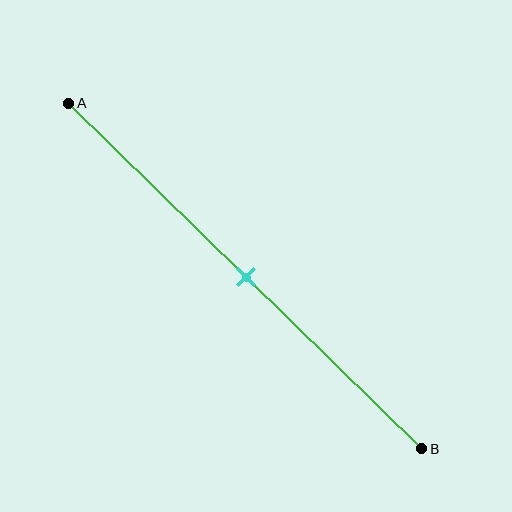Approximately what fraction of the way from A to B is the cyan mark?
The cyan mark is approximately 50% of the way from A to B.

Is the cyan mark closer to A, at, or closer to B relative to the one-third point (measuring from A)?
The cyan mark is closer to point B than the one-third point of segment AB.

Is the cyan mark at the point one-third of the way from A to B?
No, the mark is at about 50% from A, not at the 33% one-third point.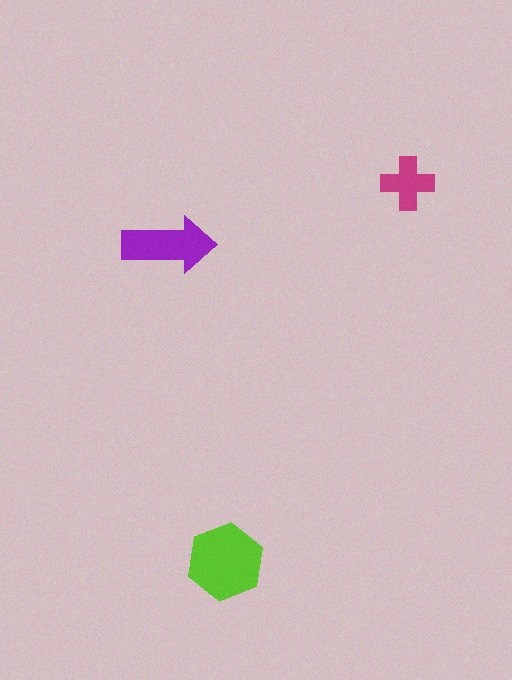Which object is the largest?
The lime hexagon.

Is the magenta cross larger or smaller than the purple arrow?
Smaller.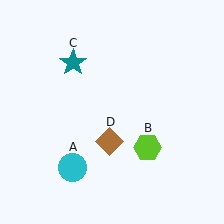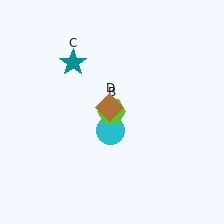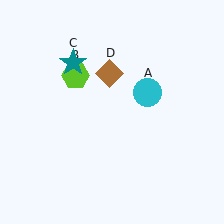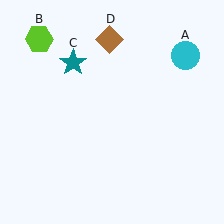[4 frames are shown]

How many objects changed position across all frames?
3 objects changed position: cyan circle (object A), lime hexagon (object B), brown diamond (object D).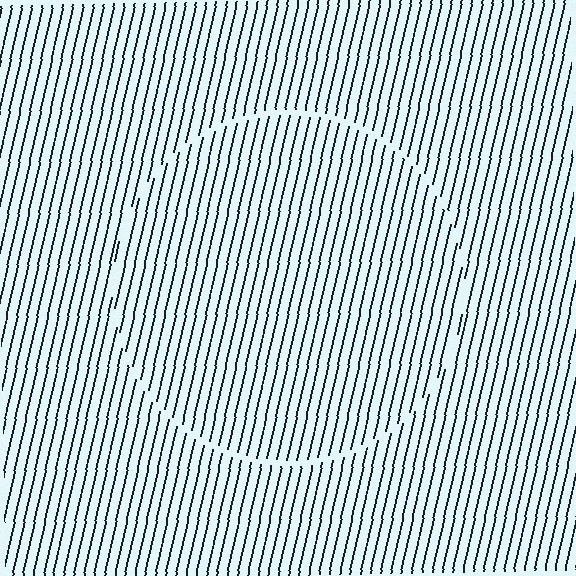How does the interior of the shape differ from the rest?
The interior of the shape contains the same grating, shifted by half a period — the contour is defined by the phase discontinuity where line-ends from the inner and outer gratings abut.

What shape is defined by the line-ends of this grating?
An illusory circle. The interior of the shape contains the same grating, shifted by half a period — the contour is defined by the phase discontinuity where line-ends from the inner and outer gratings abut.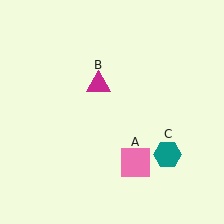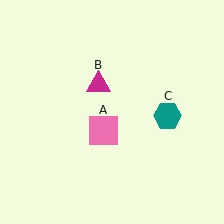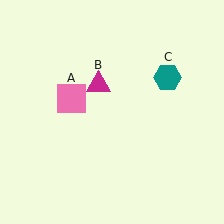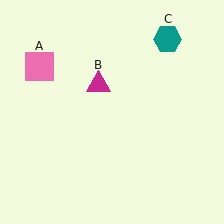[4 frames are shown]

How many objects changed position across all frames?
2 objects changed position: pink square (object A), teal hexagon (object C).